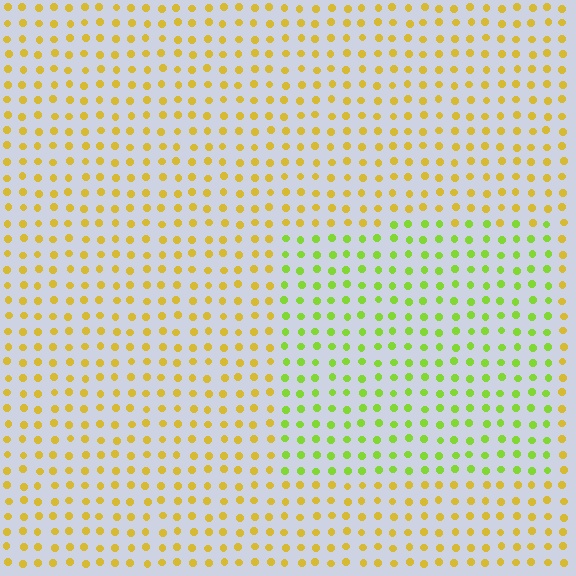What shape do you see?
I see a rectangle.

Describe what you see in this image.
The image is filled with small yellow elements in a uniform arrangement. A rectangle-shaped region is visible where the elements are tinted to a slightly different hue, forming a subtle color boundary.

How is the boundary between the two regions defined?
The boundary is defined purely by a slight shift in hue (about 42 degrees). Spacing, size, and orientation are identical on both sides.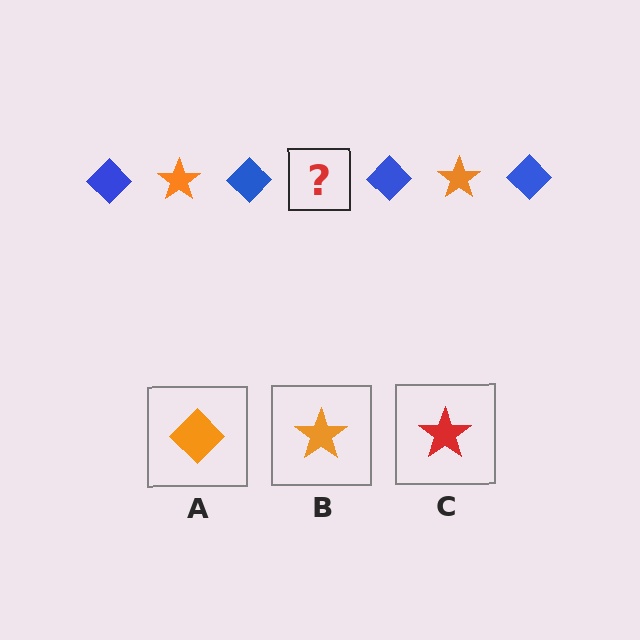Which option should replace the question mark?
Option B.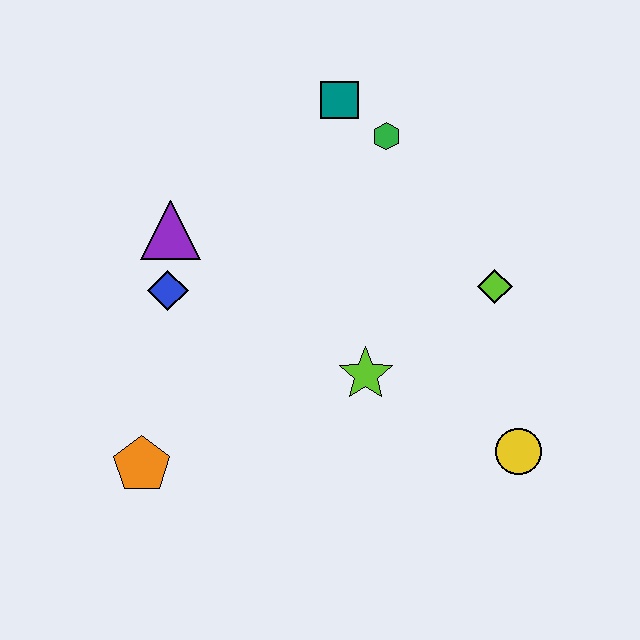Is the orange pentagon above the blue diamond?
No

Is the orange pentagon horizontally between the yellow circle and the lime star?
No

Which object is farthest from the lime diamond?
The orange pentagon is farthest from the lime diamond.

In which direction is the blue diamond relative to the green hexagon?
The blue diamond is to the left of the green hexagon.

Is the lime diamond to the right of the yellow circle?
No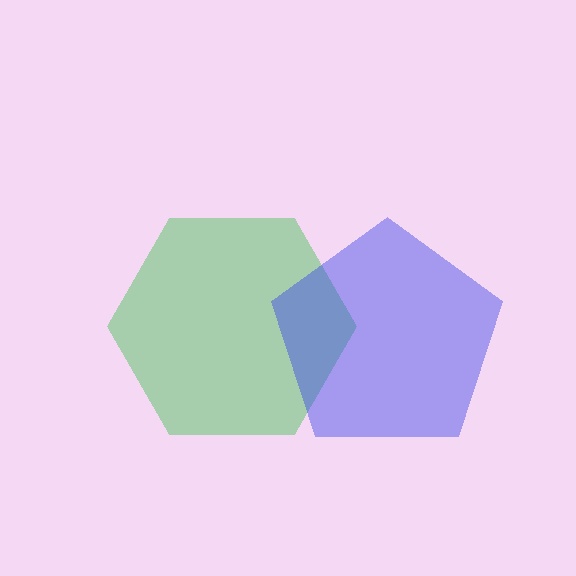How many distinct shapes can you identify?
There are 2 distinct shapes: a green hexagon, a blue pentagon.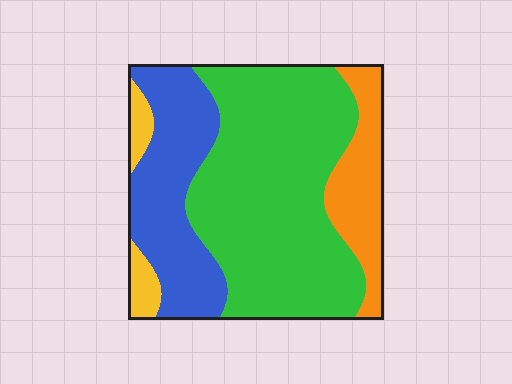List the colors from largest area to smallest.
From largest to smallest: green, blue, orange, yellow.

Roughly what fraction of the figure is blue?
Blue covers around 25% of the figure.